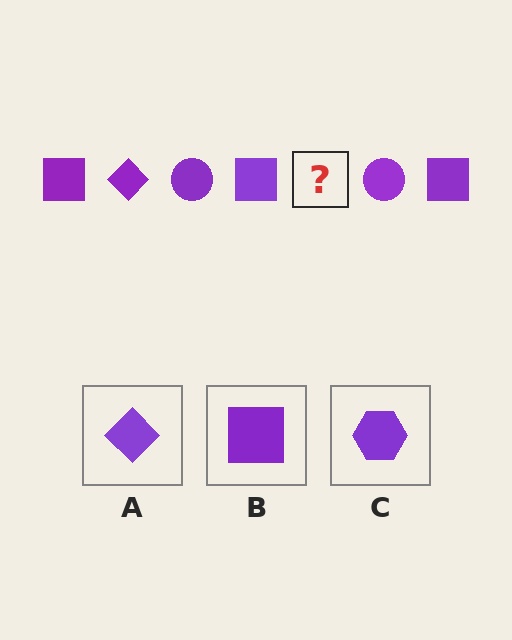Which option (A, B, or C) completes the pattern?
A.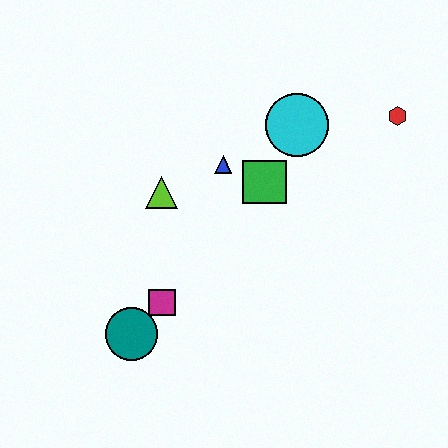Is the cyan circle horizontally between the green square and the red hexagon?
Yes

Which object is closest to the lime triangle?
The blue triangle is closest to the lime triangle.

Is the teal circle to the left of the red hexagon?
Yes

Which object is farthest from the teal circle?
The red hexagon is farthest from the teal circle.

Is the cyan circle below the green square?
No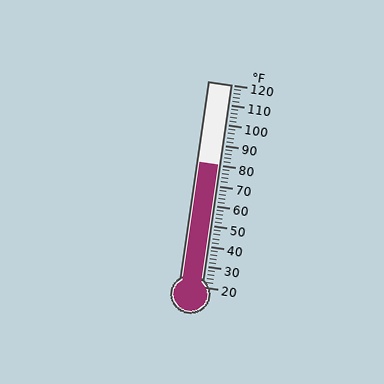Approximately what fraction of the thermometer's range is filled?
The thermometer is filled to approximately 60% of its range.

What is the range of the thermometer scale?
The thermometer scale ranges from 20°F to 120°F.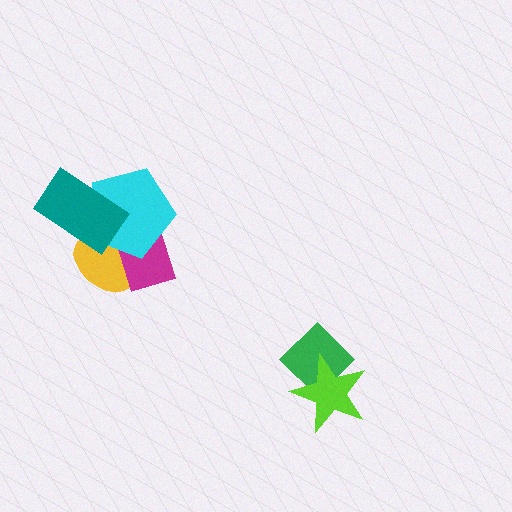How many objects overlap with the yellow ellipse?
3 objects overlap with the yellow ellipse.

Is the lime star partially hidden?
No, no other shape covers it.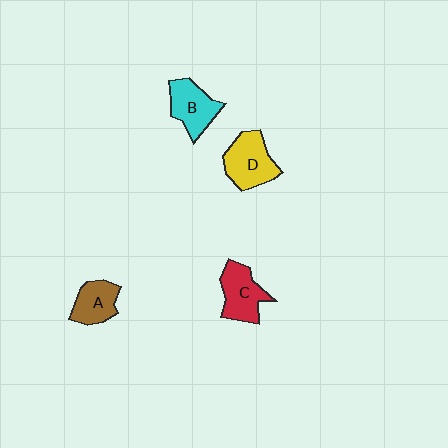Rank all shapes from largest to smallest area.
From largest to smallest: D (yellow), C (red), B (cyan), A (brown).